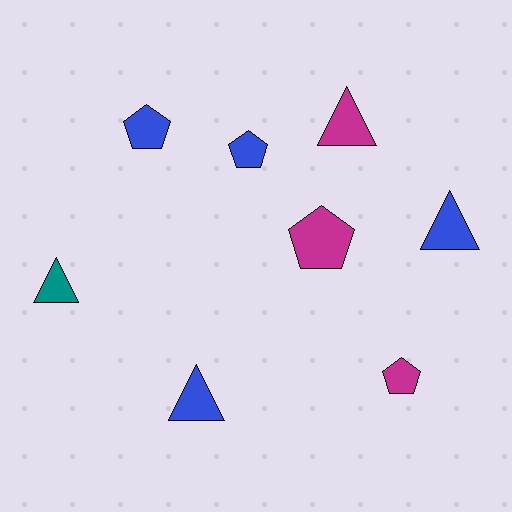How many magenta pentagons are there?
There are 2 magenta pentagons.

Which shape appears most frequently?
Triangle, with 4 objects.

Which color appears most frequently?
Blue, with 4 objects.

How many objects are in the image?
There are 8 objects.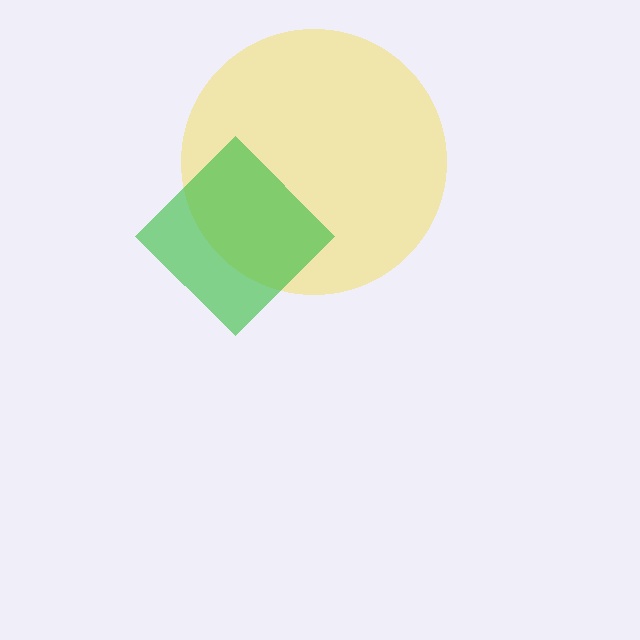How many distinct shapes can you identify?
There are 2 distinct shapes: a yellow circle, a green diamond.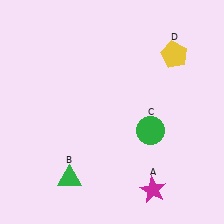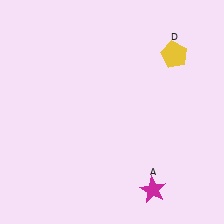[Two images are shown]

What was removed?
The green triangle (B), the green circle (C) were removed in Image 2.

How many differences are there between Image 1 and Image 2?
There are 2 differences between the two images.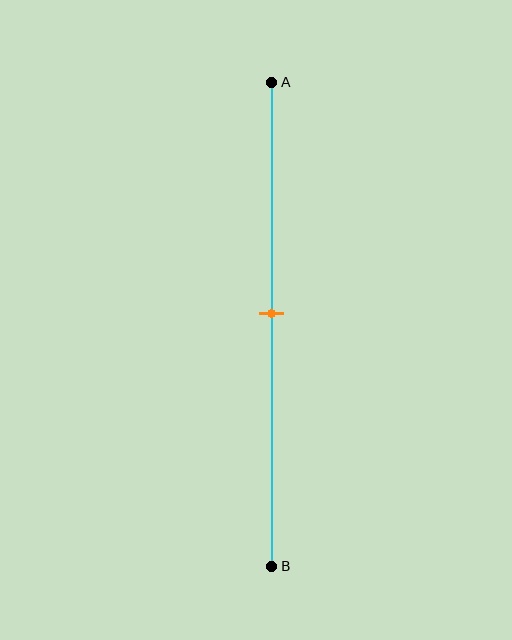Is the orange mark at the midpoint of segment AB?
Yes, the mark is approximately at the midpoint.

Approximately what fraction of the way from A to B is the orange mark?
The orange mark is approximately 50% of the way from A to B.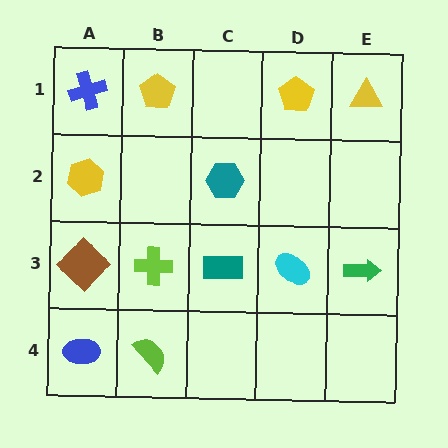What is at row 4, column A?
A blue ellipse.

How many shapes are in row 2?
2 shapes.